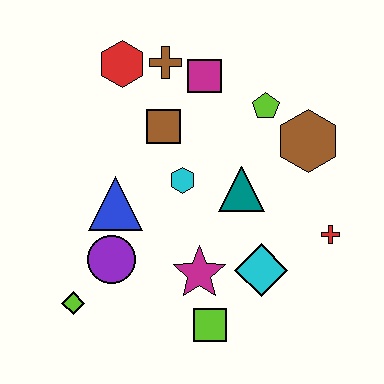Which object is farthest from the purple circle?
The brown hexagon is farthest from the purple circle.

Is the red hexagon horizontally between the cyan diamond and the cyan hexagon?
No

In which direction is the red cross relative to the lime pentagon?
The red cross is below the lime pentagon.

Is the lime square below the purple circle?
Yes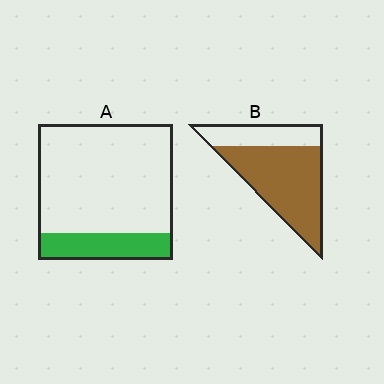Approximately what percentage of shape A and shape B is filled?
A is approximately 20% and B is approximately 70%.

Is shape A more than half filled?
No.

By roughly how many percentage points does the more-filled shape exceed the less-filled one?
By roughly 50 percentage points (B over A).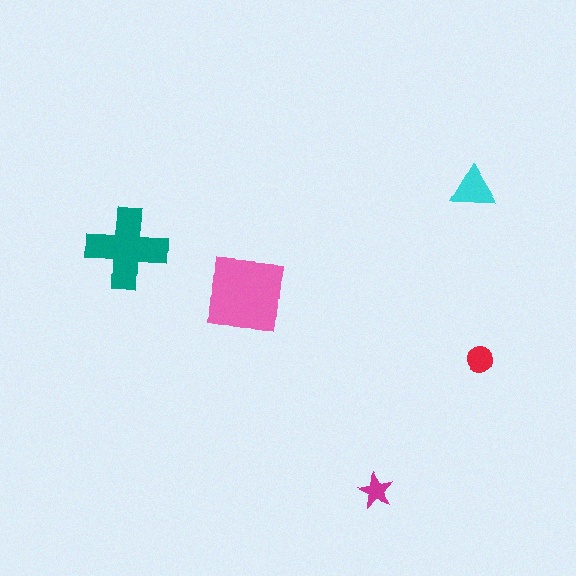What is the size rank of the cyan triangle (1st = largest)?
3rd.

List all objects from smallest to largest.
The magenta star, the red circle, the cyan triangle, the teal cross, the pink square.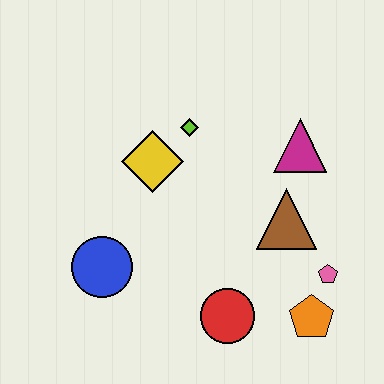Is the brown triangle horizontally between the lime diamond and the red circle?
No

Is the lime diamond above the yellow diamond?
Yes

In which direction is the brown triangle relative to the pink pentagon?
The brown triangle is above the pink pentagon.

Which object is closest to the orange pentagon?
The pink pentagon is closest to the orange pentagon.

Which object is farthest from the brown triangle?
The blue circle is farthest from the brown triangle.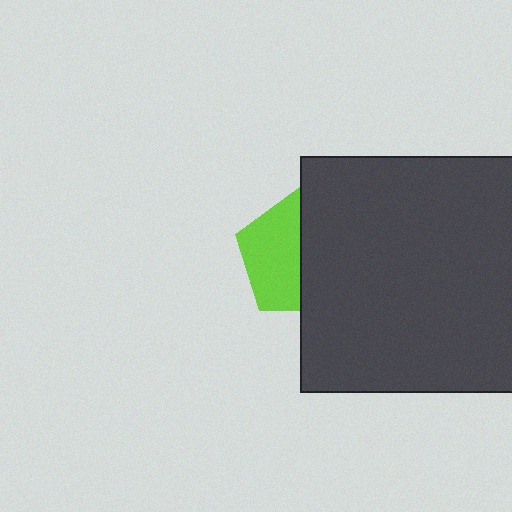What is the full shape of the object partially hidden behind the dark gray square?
The partially hidden object is a lime pentagon.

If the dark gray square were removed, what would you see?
You would see the complete lime pentagon.